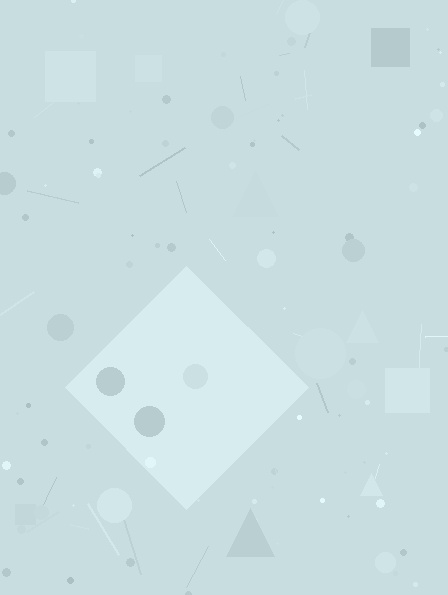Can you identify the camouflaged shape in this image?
The camouflaged shape is a diamond.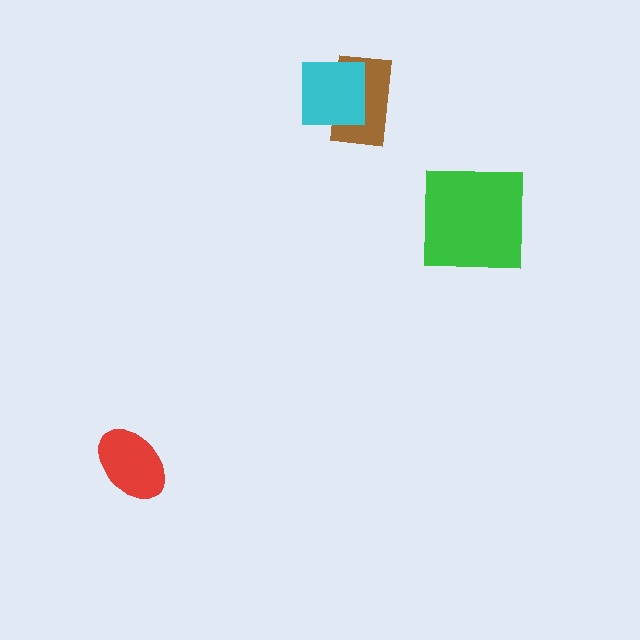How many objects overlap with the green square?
0 objects overlap with the green square.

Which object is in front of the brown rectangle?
The cyan square is in front of the brown rectangle.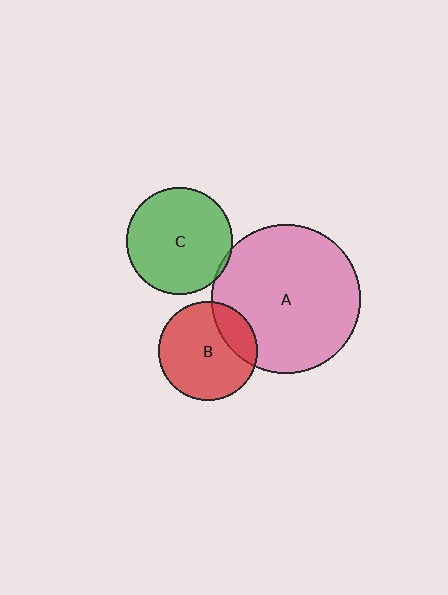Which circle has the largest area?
Circle A (pink).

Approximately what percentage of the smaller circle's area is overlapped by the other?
Approximately 5%.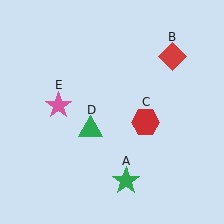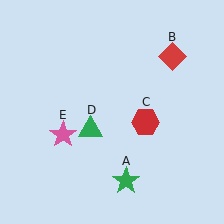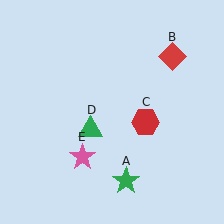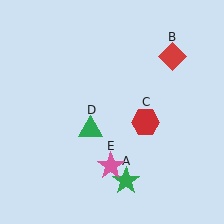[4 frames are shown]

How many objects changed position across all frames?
1 object changed position: pink star (object E).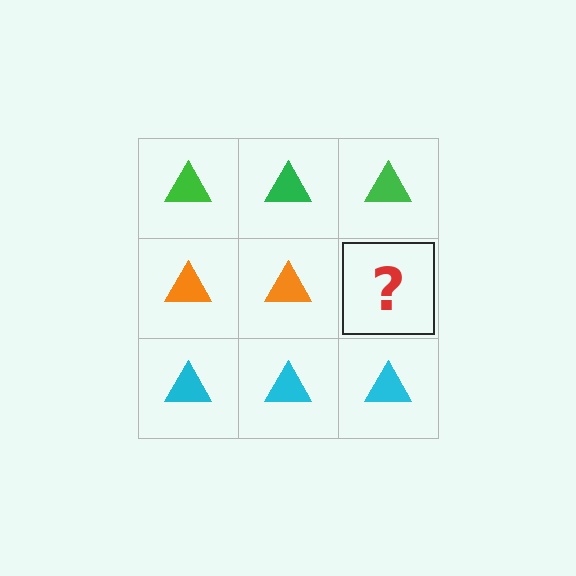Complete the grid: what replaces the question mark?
The question mark should be replaced with an orange triangle.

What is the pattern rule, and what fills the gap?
The rule is that each row has a consistent color. The gap should be filled with an orange triangle.